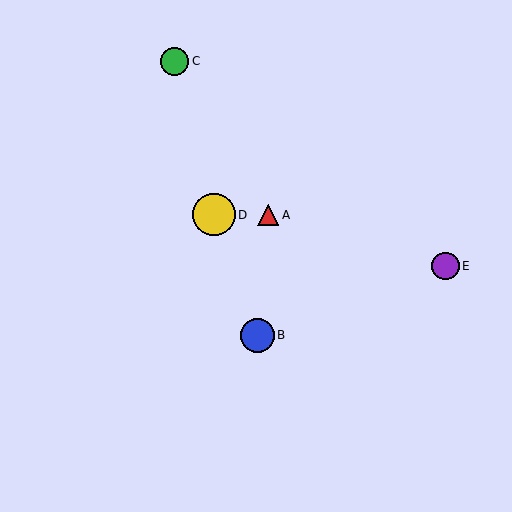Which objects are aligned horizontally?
Objects A, D are aligned horizontally.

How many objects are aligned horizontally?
2 objects (A, D) are aligned horizontally.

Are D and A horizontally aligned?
Yes, both are at y≈215.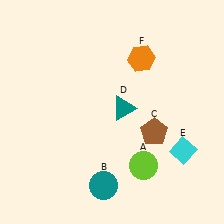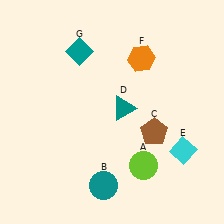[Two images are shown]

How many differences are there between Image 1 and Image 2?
There is 1 difference between the two images.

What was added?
A teal diamond (G) was added in Image 2.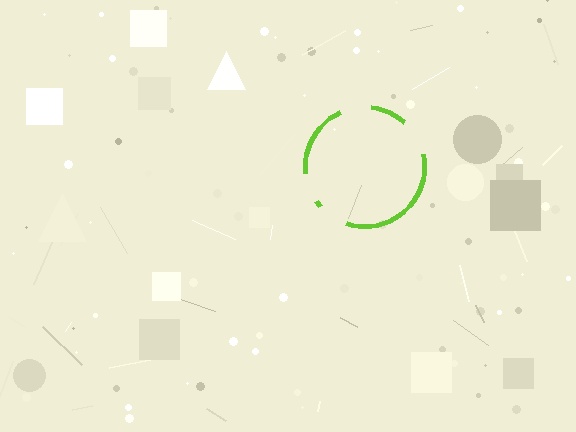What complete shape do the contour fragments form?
The contour fragments form a circle.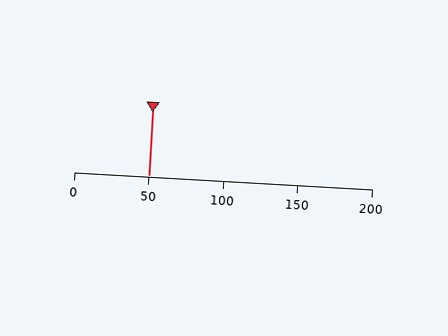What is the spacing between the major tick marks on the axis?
The major ticks are spaced 50 apart.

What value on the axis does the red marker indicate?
The marker indicates approximately 50.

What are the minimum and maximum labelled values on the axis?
The axis runs from 0 to 200.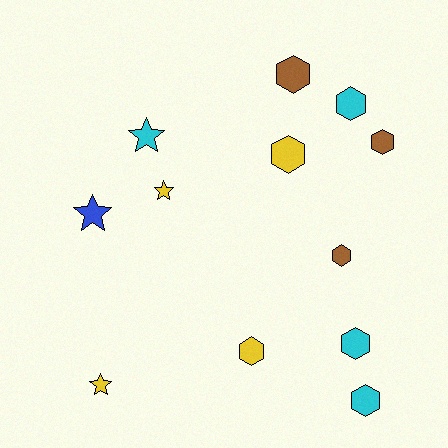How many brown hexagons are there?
There are 3 brown hexagons.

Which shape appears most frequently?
Hexagon, with 8 objects.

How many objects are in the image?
There are 12 objects.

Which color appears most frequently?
Yellow, with 4 objects.